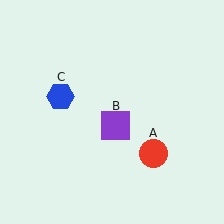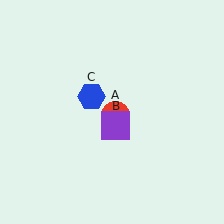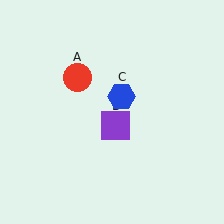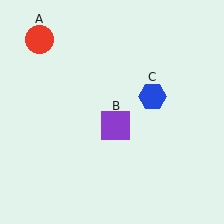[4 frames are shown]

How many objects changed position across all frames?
2 objects changed position: red circle (object A), blue hexagon (object C).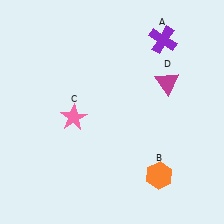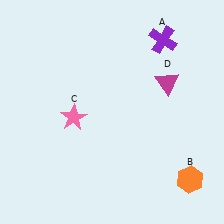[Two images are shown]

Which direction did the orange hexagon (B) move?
The orange hexagon (B) moved right.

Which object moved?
The orange hexagon (B) moved right.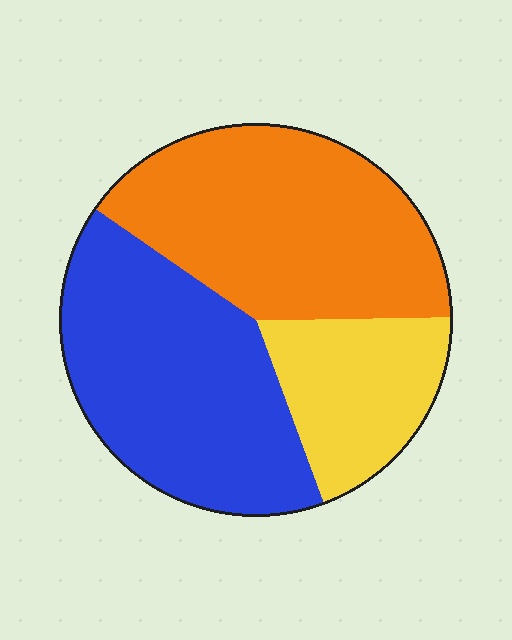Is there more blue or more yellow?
Blue.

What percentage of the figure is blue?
Blue covers around 40% of the figure.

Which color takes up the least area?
Yellow, at roughly 20%.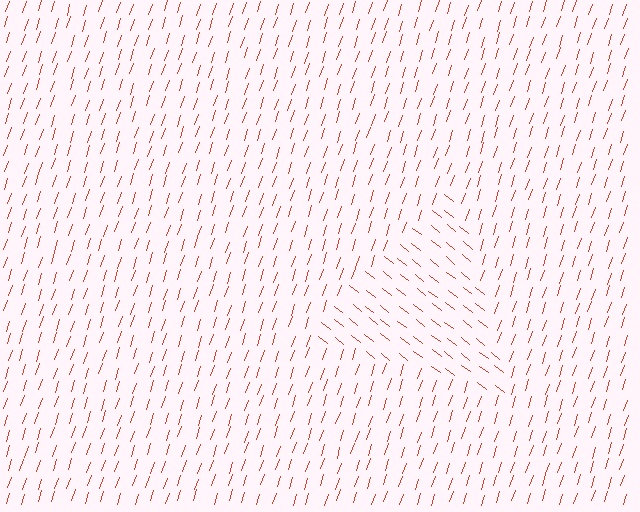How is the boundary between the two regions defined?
The boundary is defined purely by a change in line orientation (approximately 70 degrees difference). All lines are the same color and thickness.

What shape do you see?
I see a triangle.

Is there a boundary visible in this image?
Yes, there is a texture boundary formed by a change in line orientation.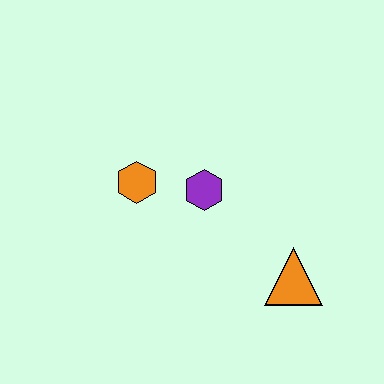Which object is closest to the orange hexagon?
The purple hexagon is closest to the orange hexagon.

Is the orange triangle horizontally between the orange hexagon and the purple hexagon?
No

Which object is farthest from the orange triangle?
The orange hexagon is farthest from the orange triangle.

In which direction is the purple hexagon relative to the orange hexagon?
The purple hexagon is to the right of the orange hexagon.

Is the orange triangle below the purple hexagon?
Yes